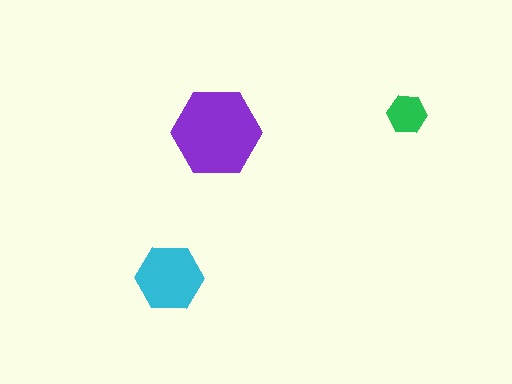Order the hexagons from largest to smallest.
the purple one, the cyan one, the green one.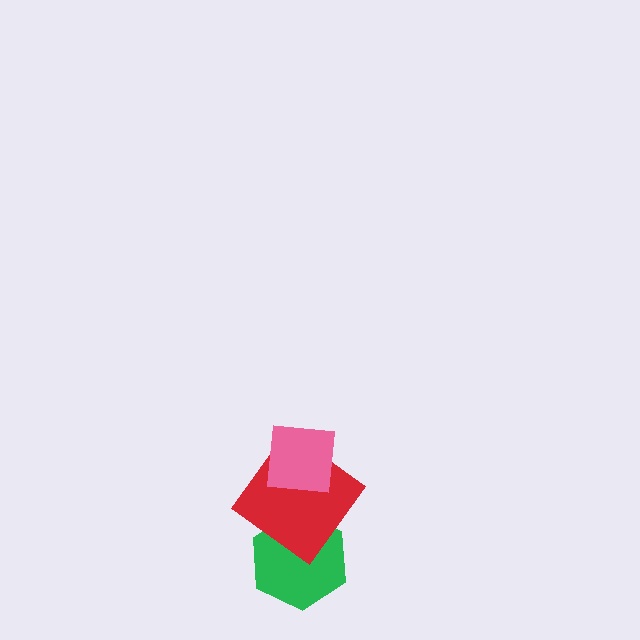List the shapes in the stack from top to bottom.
From top to bottom: the pink square, the red diamond, the green hexagon.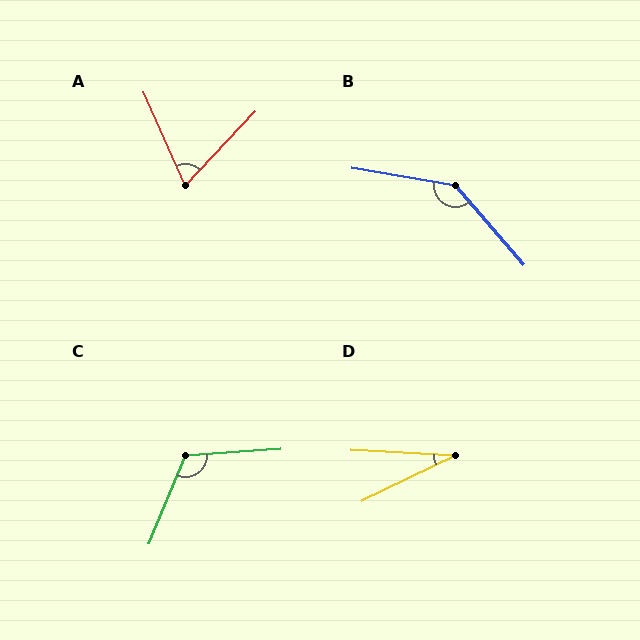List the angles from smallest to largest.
D (29°), A (67°), C (116°), B (140°).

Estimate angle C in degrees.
Approximately 116 degrees.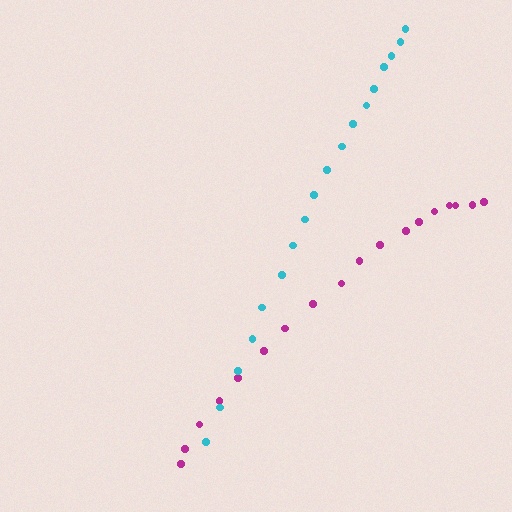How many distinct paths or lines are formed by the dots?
There are 2 distinct paths.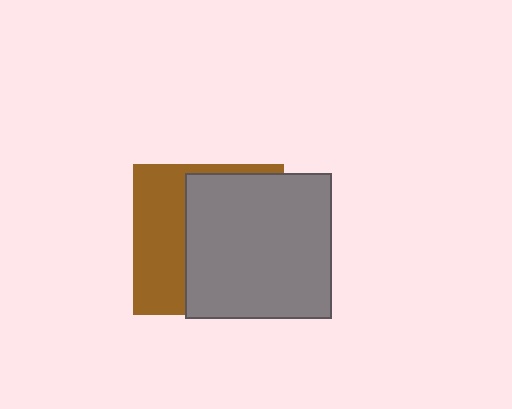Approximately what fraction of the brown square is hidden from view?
Roughly 61% of the brown square is hidden behind the gray rectangle.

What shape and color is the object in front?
The object in front is a gray rectangle.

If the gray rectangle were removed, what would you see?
You would see the complete brown square.